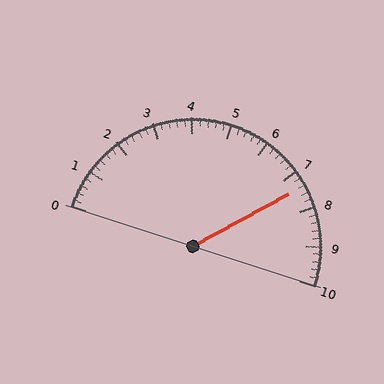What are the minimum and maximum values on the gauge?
The gauge ranges from 0 to 10.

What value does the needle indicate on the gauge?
The needle indicates approximately 7.4.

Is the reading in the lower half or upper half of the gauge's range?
The reading is in the upper half of the range (0 to 10).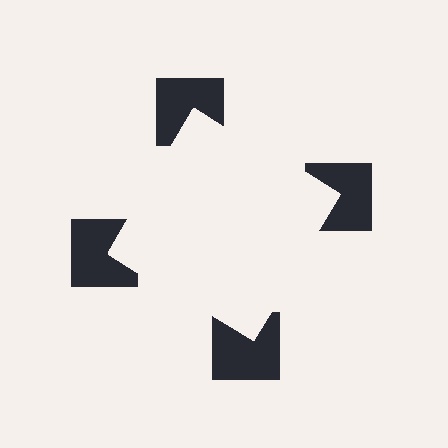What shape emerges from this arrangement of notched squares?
An illusory square — its edges are inferred from the aligned wedge cuts in the notched squares, not physically drawn.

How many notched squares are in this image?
There are 4 — one at each vertex of the illusory square.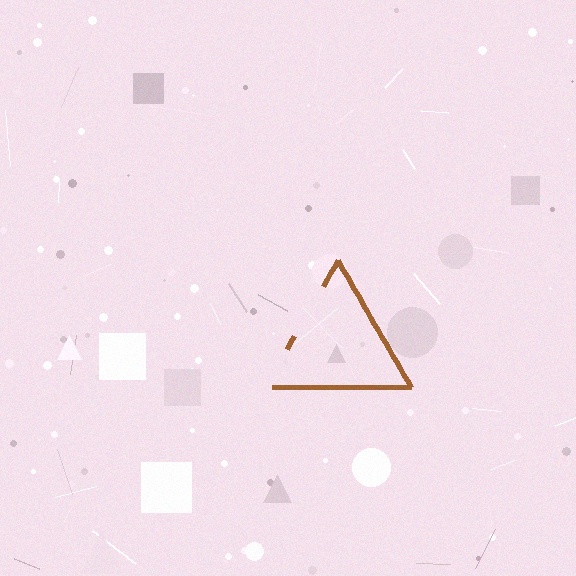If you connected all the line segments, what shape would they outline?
They would outline a triangle.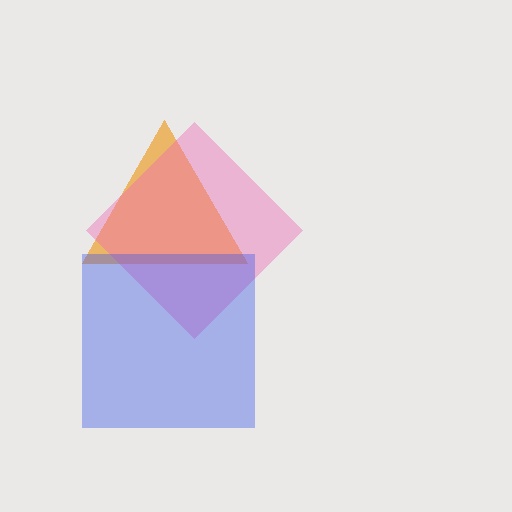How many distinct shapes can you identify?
There are 3 distinct shapes: an orange triangle, a pink diamond, a blue square.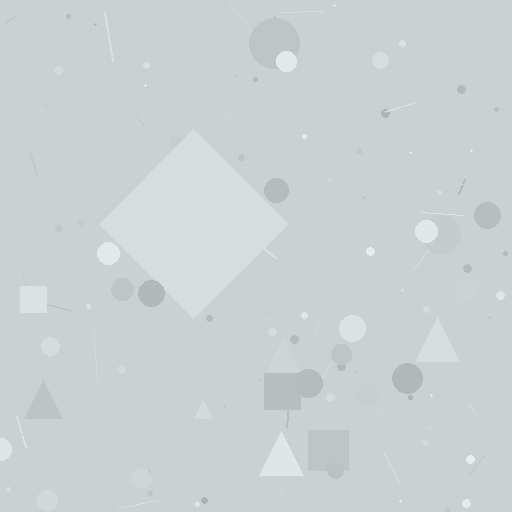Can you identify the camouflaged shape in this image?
The camouflaged shape is a diamond.